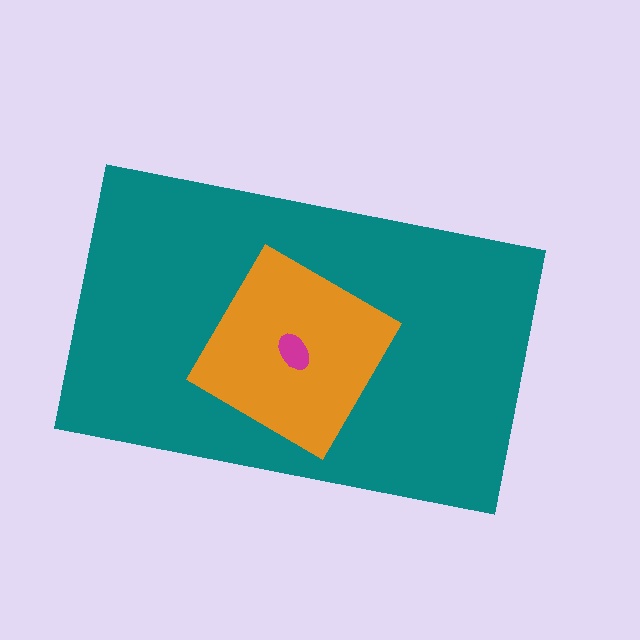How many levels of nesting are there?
3.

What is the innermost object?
The magenta ellipse.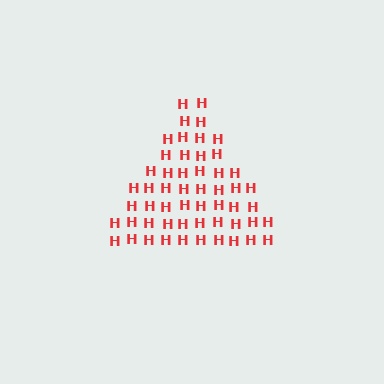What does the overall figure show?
The overall figure shows a triangle.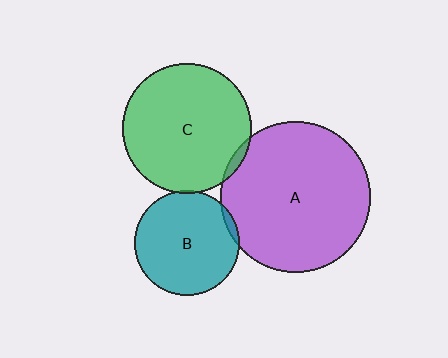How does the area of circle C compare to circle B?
Approximately 1.5 times.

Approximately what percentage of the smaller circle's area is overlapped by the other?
Approximately 5%.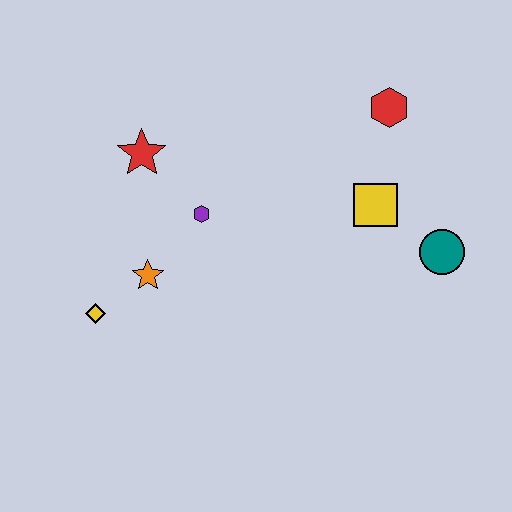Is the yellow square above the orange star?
Yes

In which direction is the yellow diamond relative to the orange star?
The yellow diamond is to the left of the orange star.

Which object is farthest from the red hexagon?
The yellow diamond is farthest from the red hexagon.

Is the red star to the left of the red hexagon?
Yes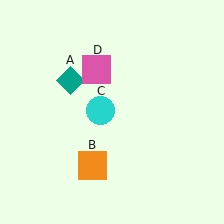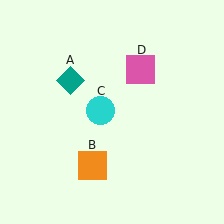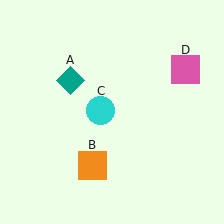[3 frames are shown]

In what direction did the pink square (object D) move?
The pink square (object D) moved right.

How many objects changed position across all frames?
1 object changed position: pink square (object D).